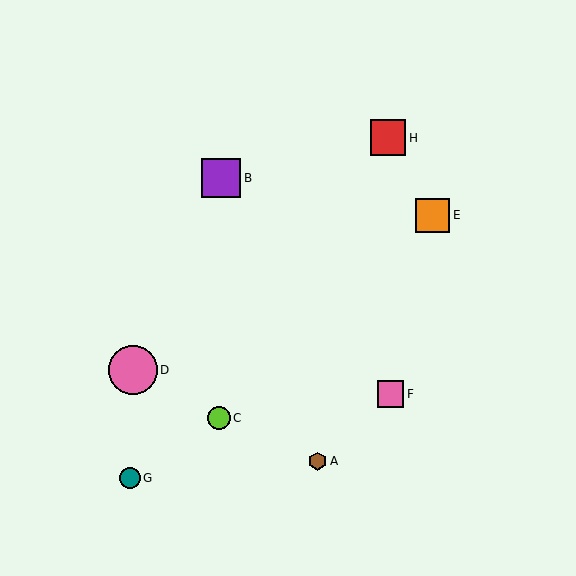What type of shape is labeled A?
Shape A is a brown hexagon.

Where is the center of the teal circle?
The center of the teal circle is at (130, 478).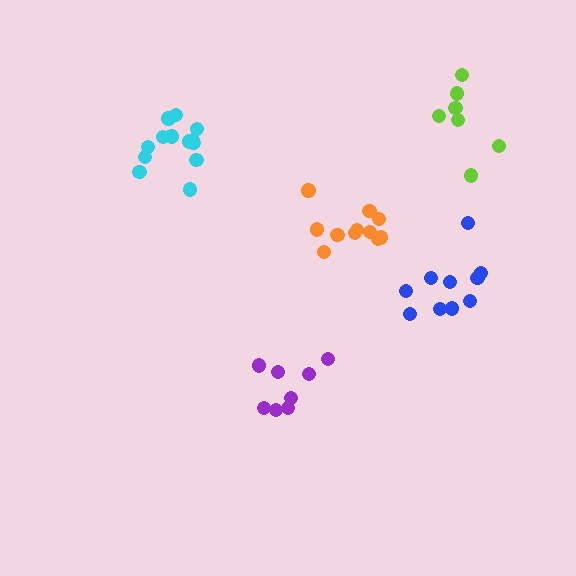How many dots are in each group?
Group 1: 11 dots, Group 2: 13 dots, Group 3: 8 dots, Group 4: 7 dots, Group 5: 11 dots (50 total).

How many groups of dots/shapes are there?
There are 5 groups.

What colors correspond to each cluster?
The clusters are colored: orange, cyan, purple, lime, blue.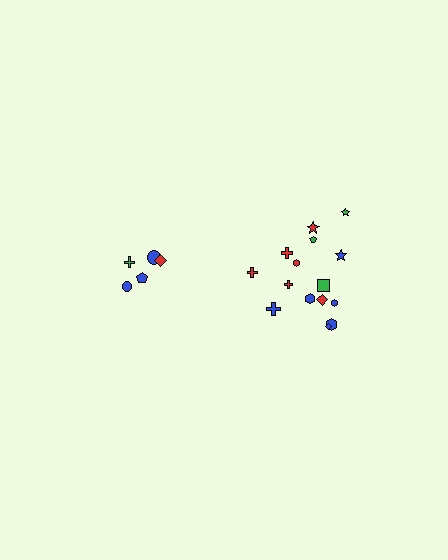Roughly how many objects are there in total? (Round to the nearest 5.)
Roughly 20 objects in total.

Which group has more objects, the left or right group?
The right group.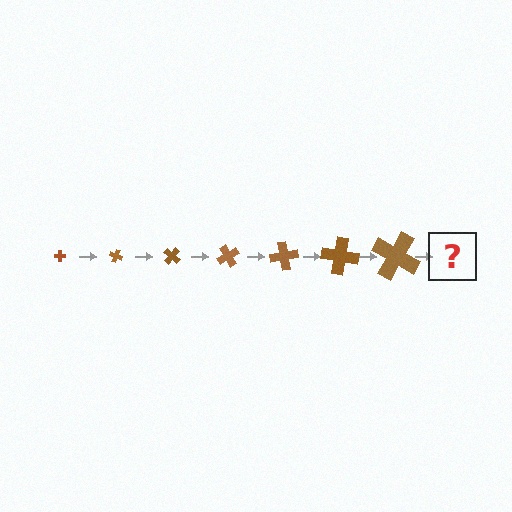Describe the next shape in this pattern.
It should be a cross, larger than the previous one and rotated 140 degrees from the start.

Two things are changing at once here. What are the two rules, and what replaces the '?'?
The two rules are that the cross grows larger each step and it rotates 20 degrees each step. The '?' should be a cross, larger than the previous one and rotated 140 degrees from the start.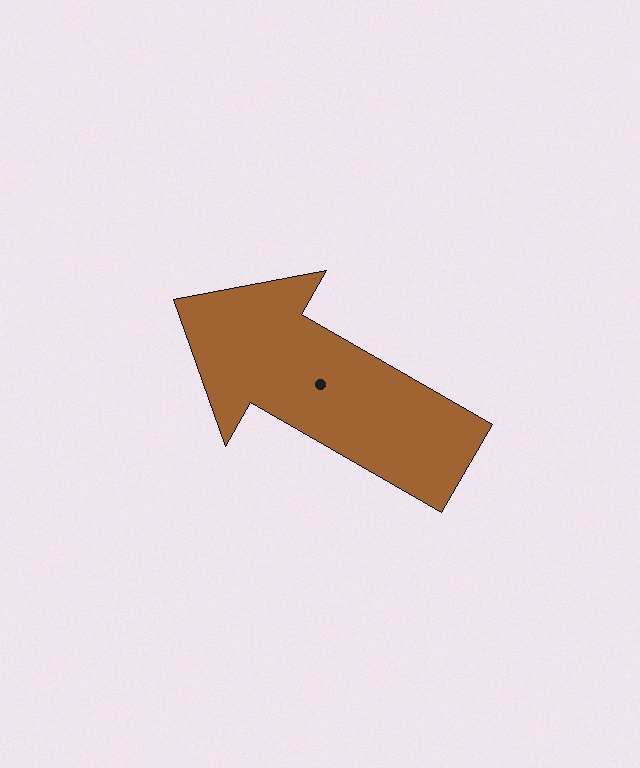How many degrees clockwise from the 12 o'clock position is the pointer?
Approximately 300 degrees.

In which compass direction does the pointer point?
Northwest.